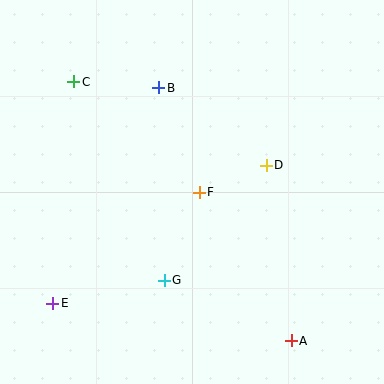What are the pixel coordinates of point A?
Point A is at (291, 341).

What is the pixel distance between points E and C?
The distance between E and C is 222 pixels.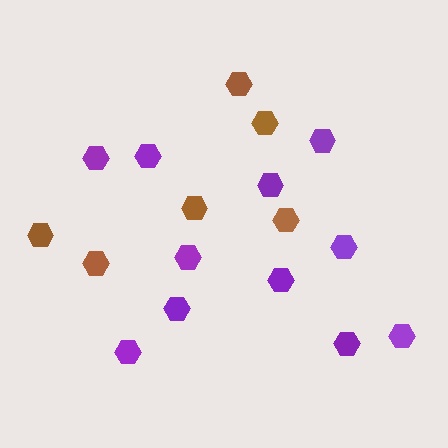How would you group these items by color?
There are 2 groups: one group of purple hexagons (11) and one group of brown hexagons (6).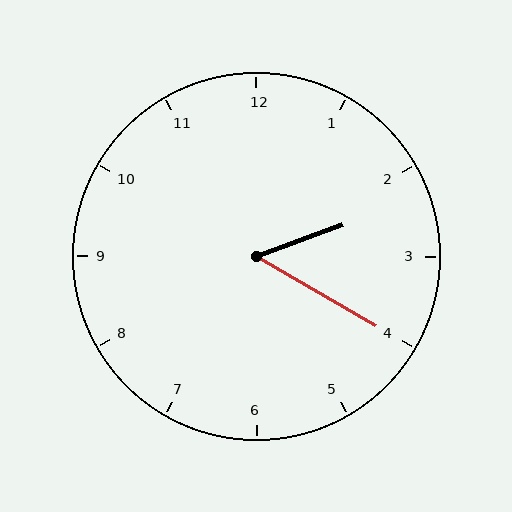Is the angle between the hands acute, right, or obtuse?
It is acute.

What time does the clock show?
2:20.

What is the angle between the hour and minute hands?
Approximately 50 degrees.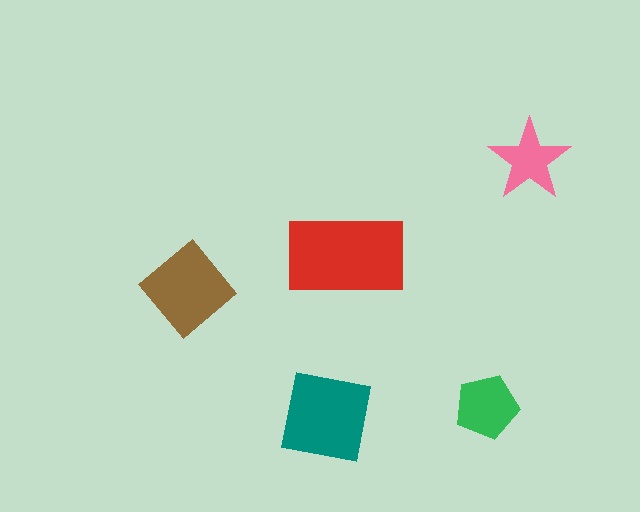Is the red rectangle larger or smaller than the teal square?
Larger.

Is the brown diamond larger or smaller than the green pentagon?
Larger.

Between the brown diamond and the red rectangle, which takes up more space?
The red rectangle.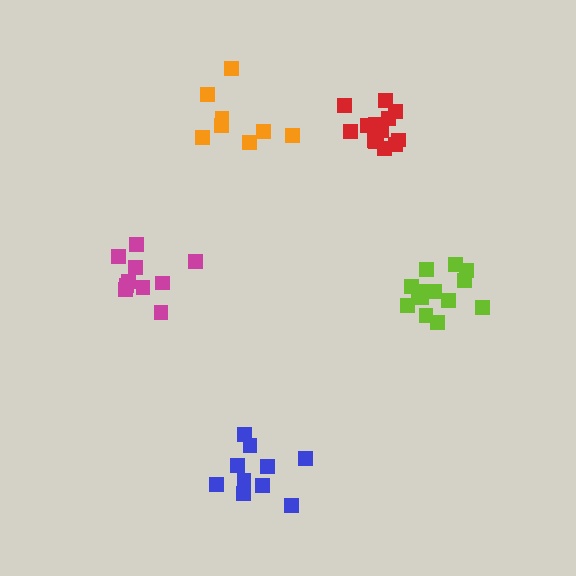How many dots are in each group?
Group 1: 10 dots, Group 2: 10 dots, Group 3: 8 dots, Group 4: 14 dots, Group 5: 14 dots (56 total).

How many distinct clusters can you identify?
There are 5 distinct clusters.